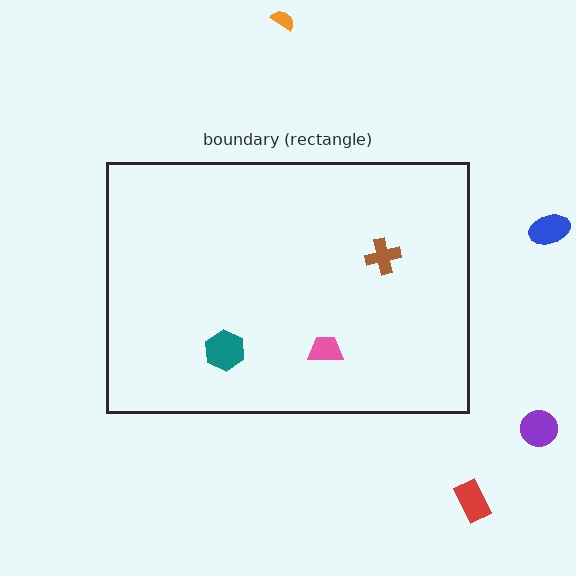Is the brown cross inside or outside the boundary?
Inside.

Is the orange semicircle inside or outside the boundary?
Outside.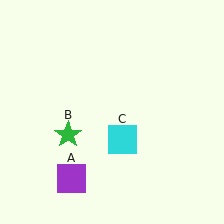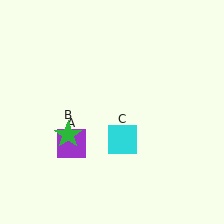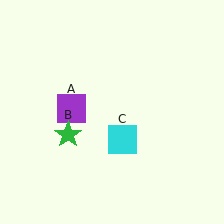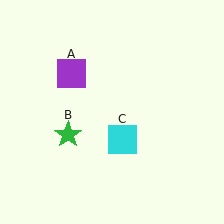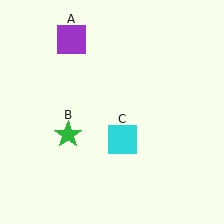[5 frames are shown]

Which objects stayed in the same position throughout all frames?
Green star (object B) and cyan square (object C) remained stationary.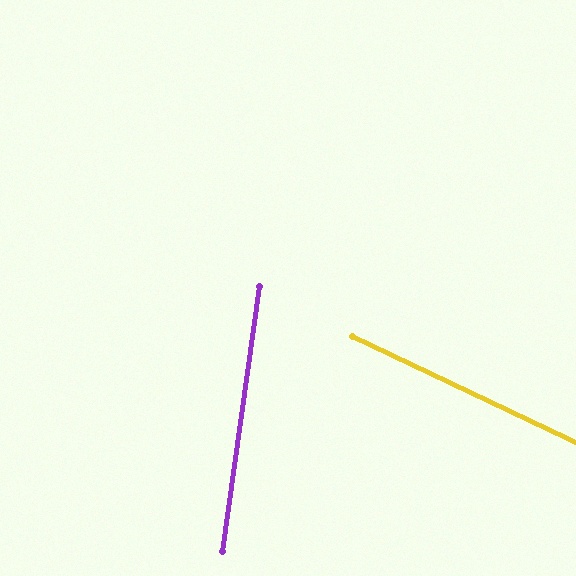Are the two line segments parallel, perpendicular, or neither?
Neither parallel nor perpendicular — they differ by about 73°.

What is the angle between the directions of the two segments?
Approximately 73 degrees.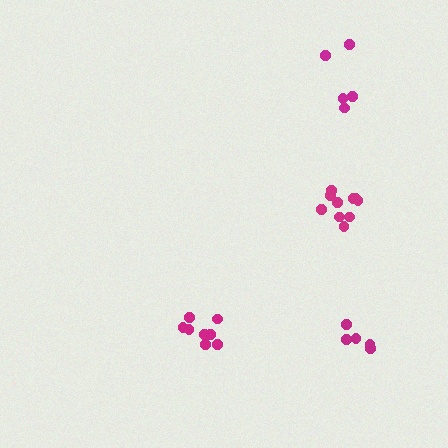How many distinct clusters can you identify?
There are 4 distinct clusters.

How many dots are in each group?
Group 1: 8 dots, Group 2: 5 dots, Group 3: 10 dots, Group 4: 5 dots (28 total).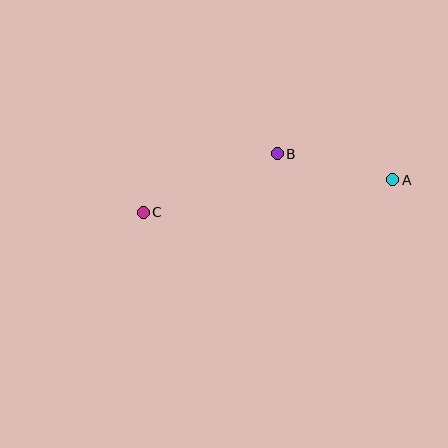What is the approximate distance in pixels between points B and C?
The distance between B and C is approximately 146 pixels.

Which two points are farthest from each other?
Points A and C are farthest from each other.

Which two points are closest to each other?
Points A and B are closest to each other.